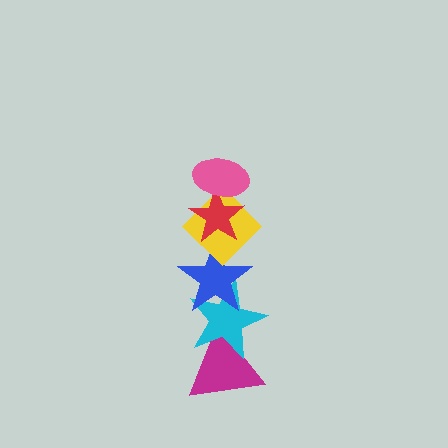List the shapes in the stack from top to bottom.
From top to bottom: the pink ellipse, the red star, the yellow diamond, the blue star, the cyan star, the magenta triangle.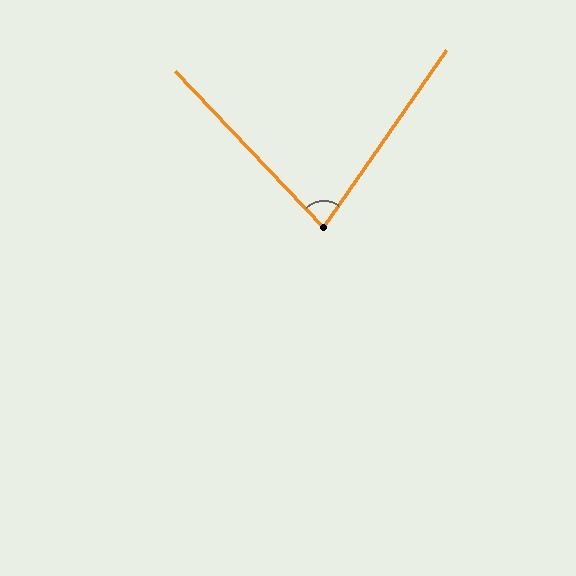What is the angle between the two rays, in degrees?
Approximately 79 degrees.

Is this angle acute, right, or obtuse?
It is acute.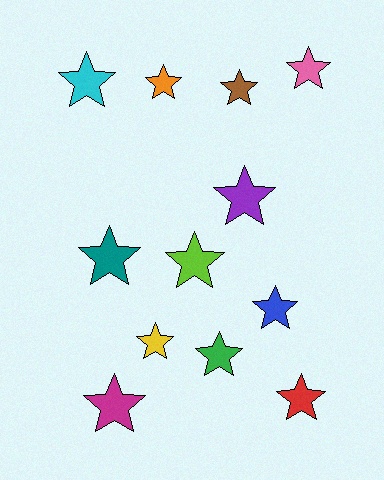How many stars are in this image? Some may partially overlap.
There are 12 stars.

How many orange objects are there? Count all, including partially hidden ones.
There is 1 orange object.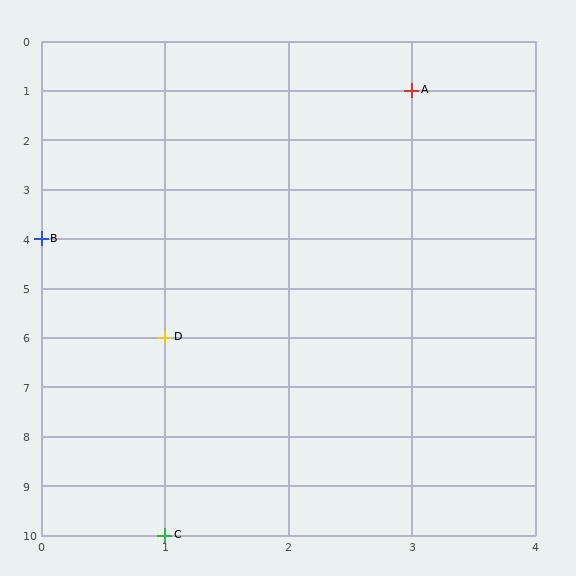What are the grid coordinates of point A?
Point A is at grid coordinates (3, 1).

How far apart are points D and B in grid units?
Points D and B are 1 column and 2 rows apart (about 2.2 grid units diagonally).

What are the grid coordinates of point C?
Point C is at grid coordinates (1, 10).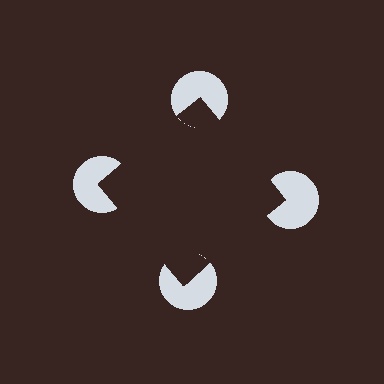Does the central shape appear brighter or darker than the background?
It typically appears slightly darker than the background, even though no actual brightness change is drawn.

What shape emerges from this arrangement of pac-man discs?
An illusory square — its edges are inferred from the aligned wedge cuts in the pac-man discs, not physically drawn.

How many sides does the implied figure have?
4 sides.